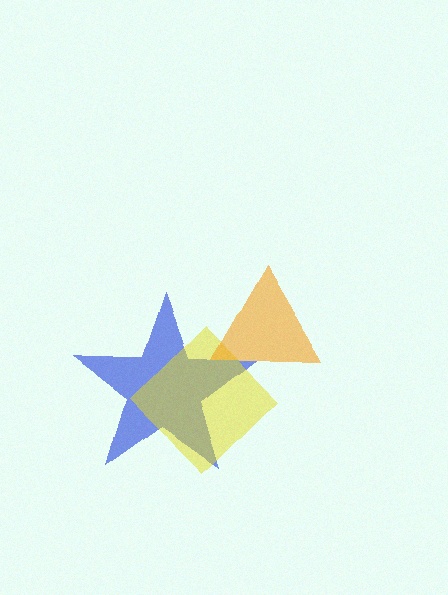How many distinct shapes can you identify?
There are 3 distinct shapes: a blue star, a yellow diamond, an orange triangle.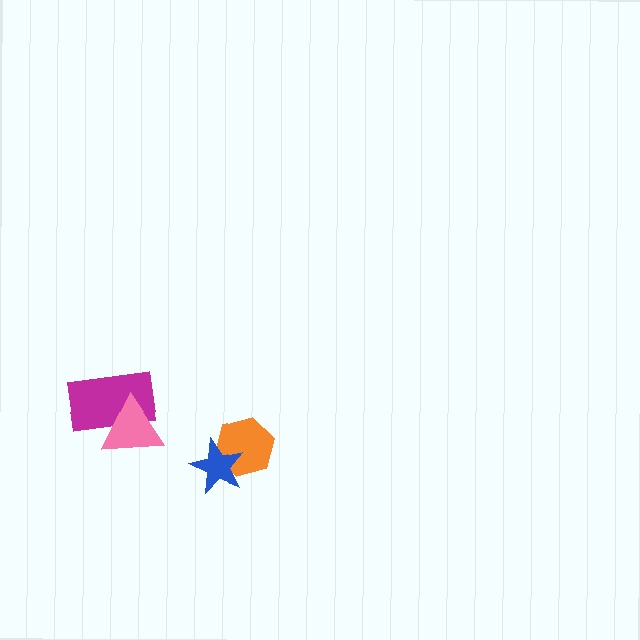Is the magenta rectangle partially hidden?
Yes, it is partially covered by another shape.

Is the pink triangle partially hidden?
No, no other shape covers it.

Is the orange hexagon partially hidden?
Yes, it is partially covered by another shape.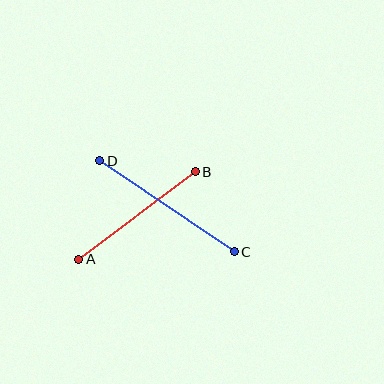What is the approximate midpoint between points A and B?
The midpoint is at approximately (137, 215) pixels.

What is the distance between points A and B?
The distance is approximately 146 pixels.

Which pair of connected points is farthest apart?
Points C and D are farthest apart.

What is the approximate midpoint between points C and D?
The midpoint is at approximately (167, 206) pixels.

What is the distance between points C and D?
The distance is approximately 162 pixels.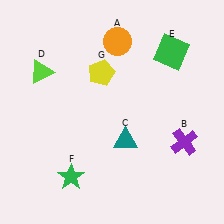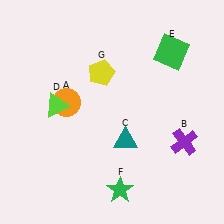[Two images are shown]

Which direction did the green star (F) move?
The green star (F) moved right.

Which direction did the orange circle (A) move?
The orange circle (A) moved down.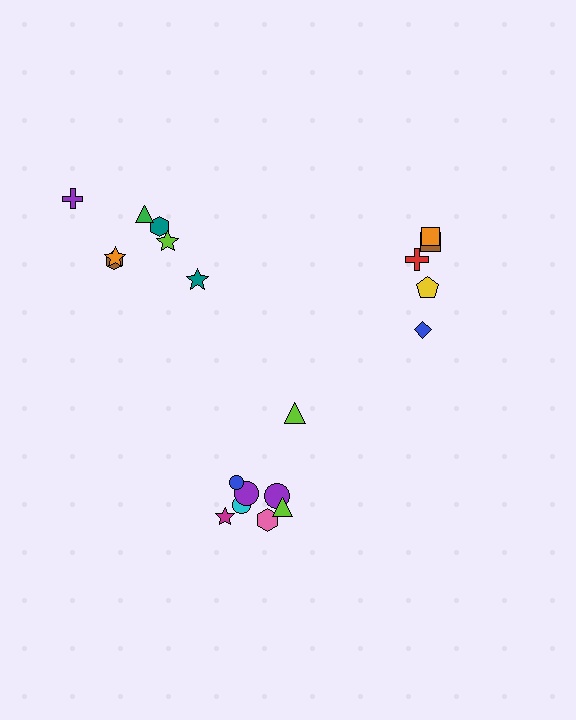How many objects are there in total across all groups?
There are 20 objects.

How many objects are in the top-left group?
There are 7 objects.